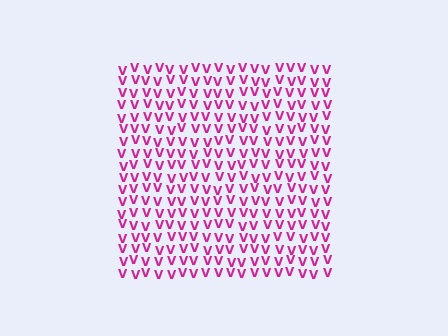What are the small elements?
The small elements are letter V's.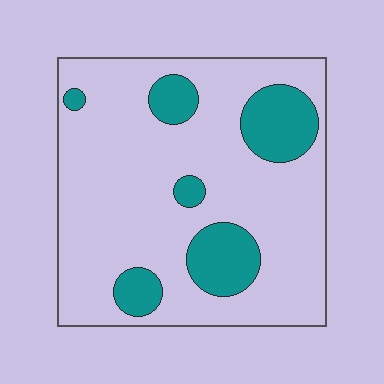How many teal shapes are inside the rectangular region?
6.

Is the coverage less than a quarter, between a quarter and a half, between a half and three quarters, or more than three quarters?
Less than a quarter.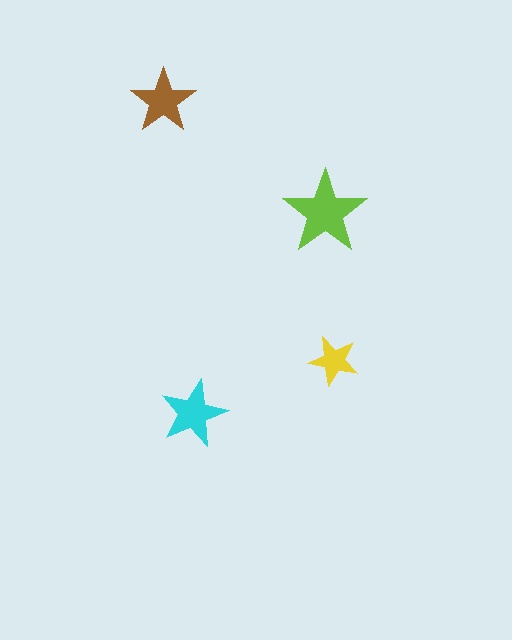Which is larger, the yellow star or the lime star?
The lime one.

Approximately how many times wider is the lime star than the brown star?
About 1.5 times wider.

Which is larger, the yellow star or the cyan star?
The cyan one.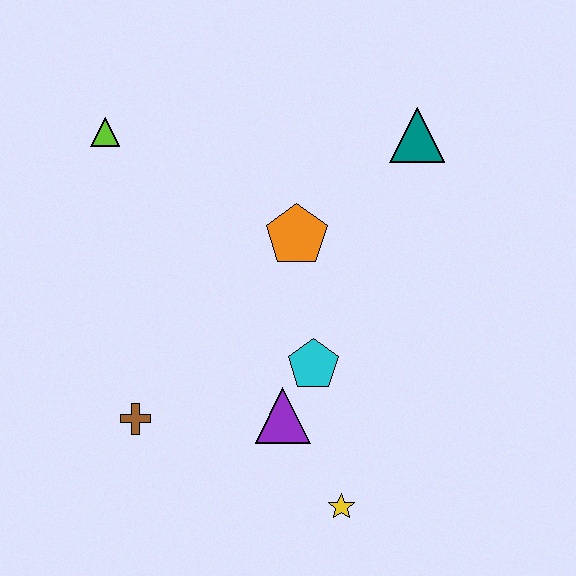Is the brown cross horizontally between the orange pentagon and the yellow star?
No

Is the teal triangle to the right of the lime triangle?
Yes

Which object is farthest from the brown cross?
The teal triangle is farthest from the brown cross.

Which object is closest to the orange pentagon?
The cyan pentagon is closest to the orange pentagon.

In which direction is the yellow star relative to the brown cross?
The yellow star is to the right of the brown cross.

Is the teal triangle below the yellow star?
No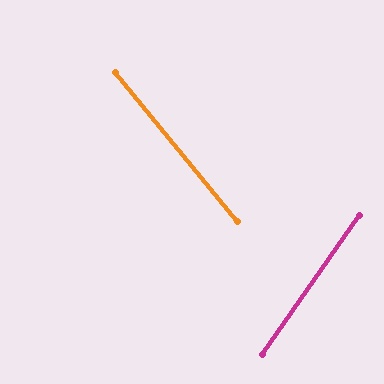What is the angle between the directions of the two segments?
Approximately 74 degrees.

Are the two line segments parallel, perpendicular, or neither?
Neither parallel nor perpendicular — they differ by about 74°.